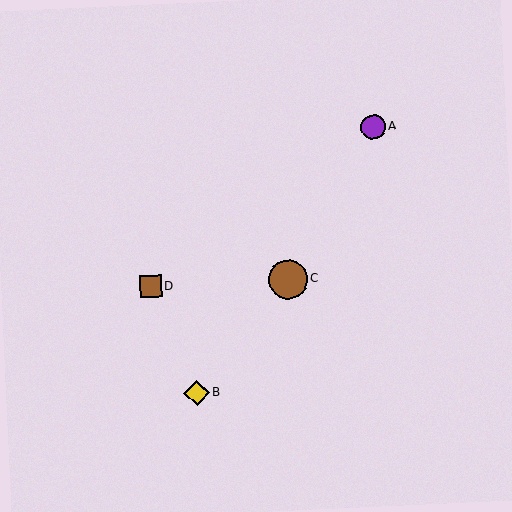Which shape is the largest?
The brown circle (labeled C) is the largest.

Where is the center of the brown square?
The center of the brown square is at (150, 286).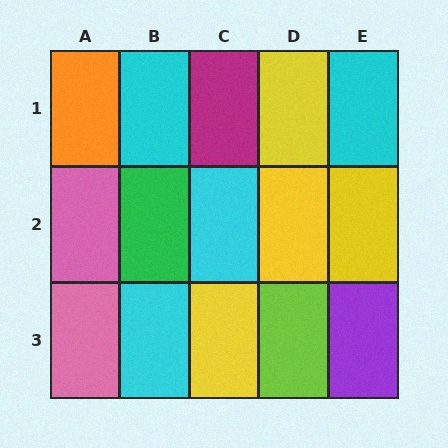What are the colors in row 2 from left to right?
Pink, green, cyan, yellow, yellow.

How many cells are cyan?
4 cells are cyan.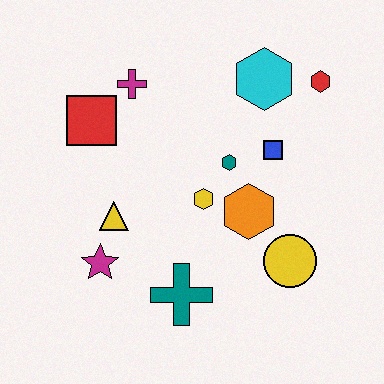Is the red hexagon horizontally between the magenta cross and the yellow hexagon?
No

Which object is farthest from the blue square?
The magenta star is farthest from the blue square.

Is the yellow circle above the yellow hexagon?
No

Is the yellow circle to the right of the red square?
Yes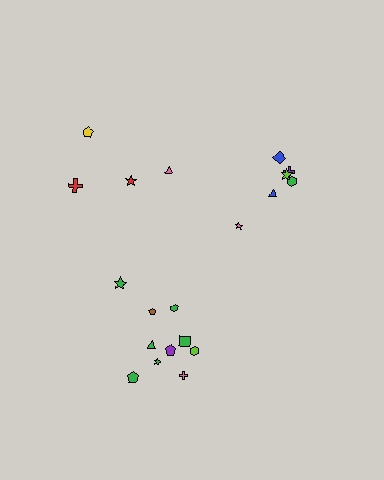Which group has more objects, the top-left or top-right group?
The top-right group.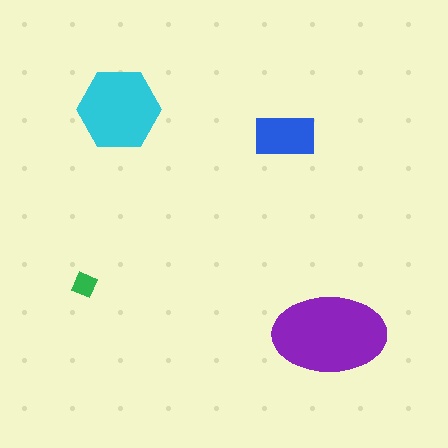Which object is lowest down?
The purple ellipse is bottommost.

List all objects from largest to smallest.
The purple ellipse, the cyan hexagon, the blue rectangle, the green diamond.